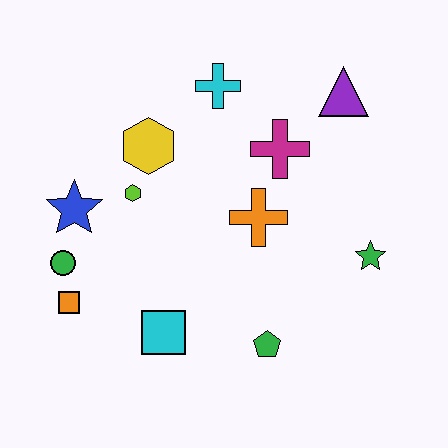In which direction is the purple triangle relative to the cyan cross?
The purple triangle is to the right of the cyan cross.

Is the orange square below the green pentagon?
No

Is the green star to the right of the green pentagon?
Yes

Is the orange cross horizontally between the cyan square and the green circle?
No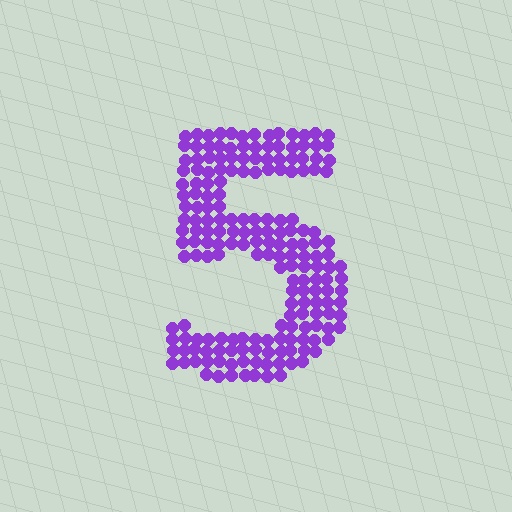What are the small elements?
The small elements are circles.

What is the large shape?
The large shape is the digit 5.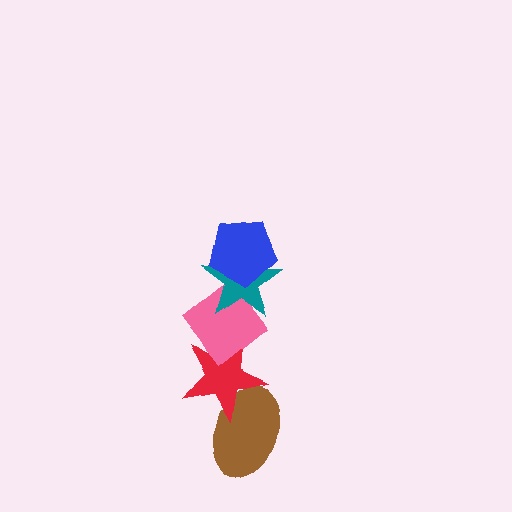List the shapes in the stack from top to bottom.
From top to bottom: the blue pentagon, the teal star, the pink diamond, the red star, the brown ellipse.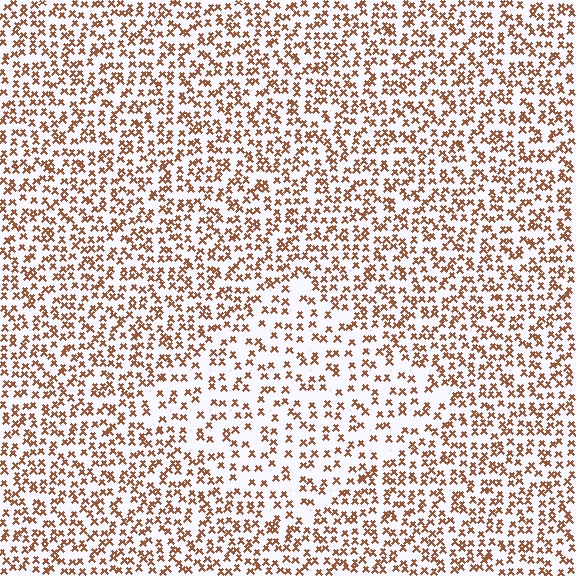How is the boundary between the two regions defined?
The boundary is defined by a change in element density (approximately 1.7x ratio). All elements are the same color, size, and shape.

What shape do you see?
I see a diamond.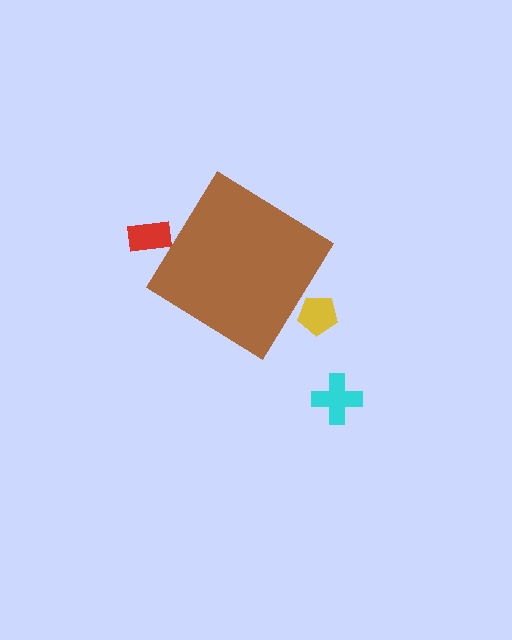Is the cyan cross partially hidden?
No, the cyan cross is fully visible.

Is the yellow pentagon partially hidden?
Yes, the yellow pentagon is partially hidden behind the brown diamond.